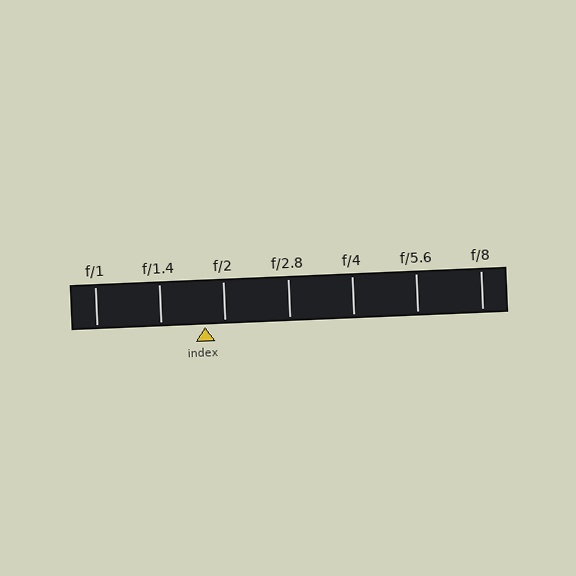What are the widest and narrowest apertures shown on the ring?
The widest aperture shown is f/1 and the narrowest is f/8.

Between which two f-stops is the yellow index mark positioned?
The index mark is between f/1.4 and f/2.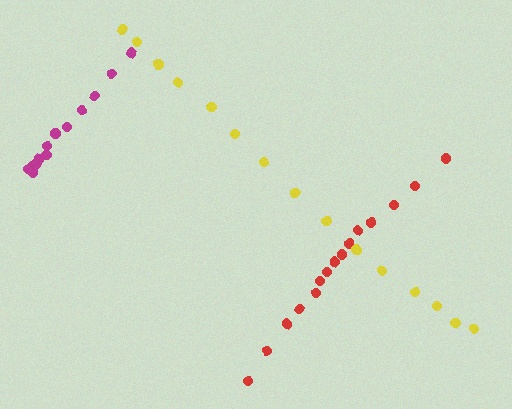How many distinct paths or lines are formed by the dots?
There are 3 distinct paths.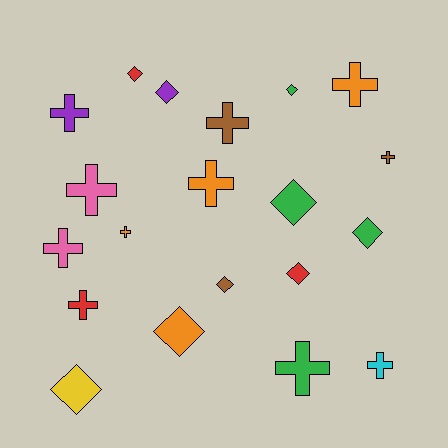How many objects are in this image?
There are 20 objects.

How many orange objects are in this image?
There are 4 orange objects.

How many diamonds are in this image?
There are 9 diamonds.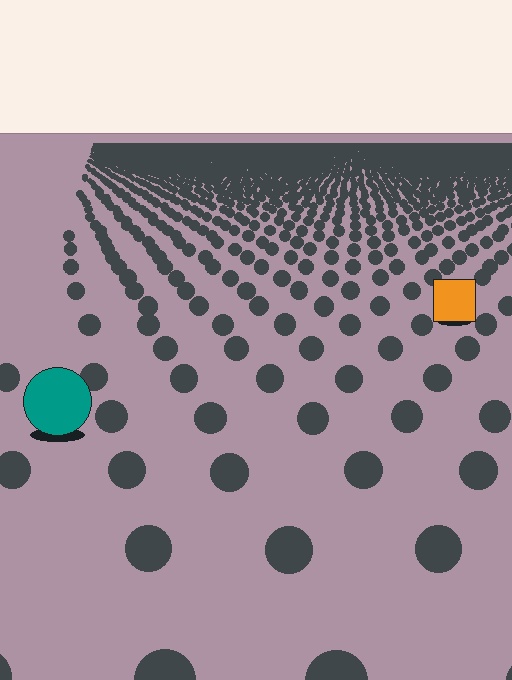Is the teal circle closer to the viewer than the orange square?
Yes. The teal circle is closer — you can tell from the texture gradient: the ground texture is coarser near it.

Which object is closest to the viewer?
The teal circle is closest. The texture marks near it are larger and more spread out.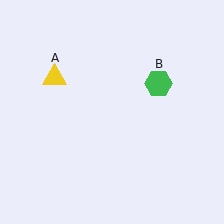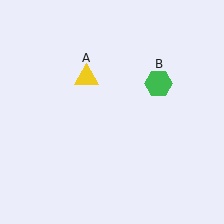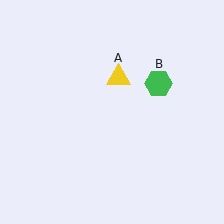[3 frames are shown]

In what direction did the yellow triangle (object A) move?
The yellow triangle (object A) moved right.